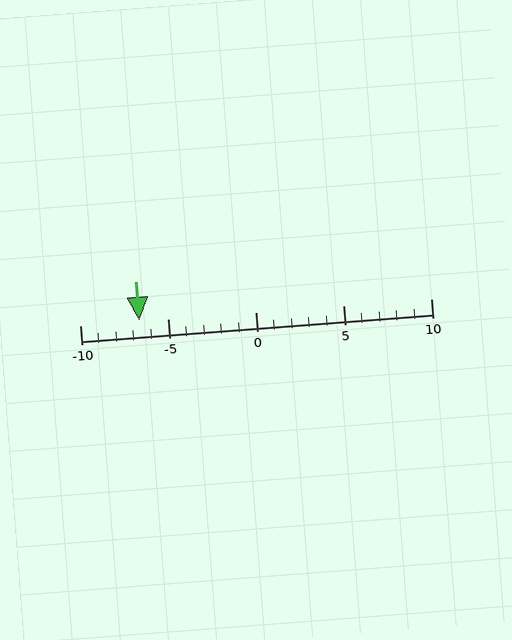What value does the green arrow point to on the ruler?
The green arrow points to approximately -7.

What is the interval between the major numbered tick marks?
The major tick marks are spaced 5 units apart.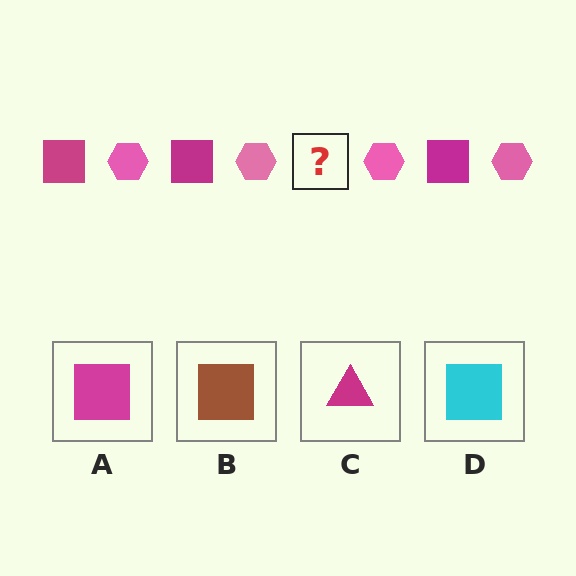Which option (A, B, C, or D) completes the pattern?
A.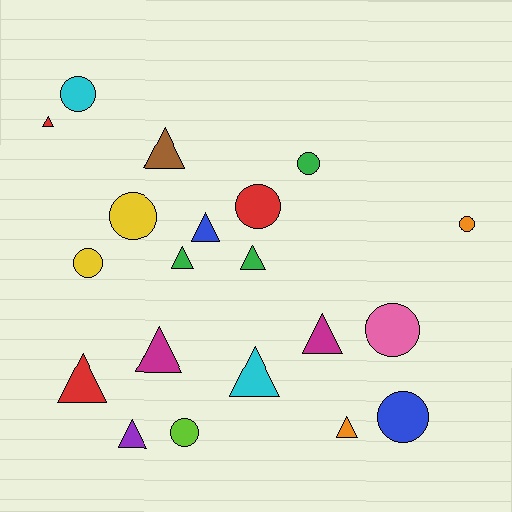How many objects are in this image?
There are 20 objects.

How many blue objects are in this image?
There are 2 blue objects.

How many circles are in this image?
There are 9 circles.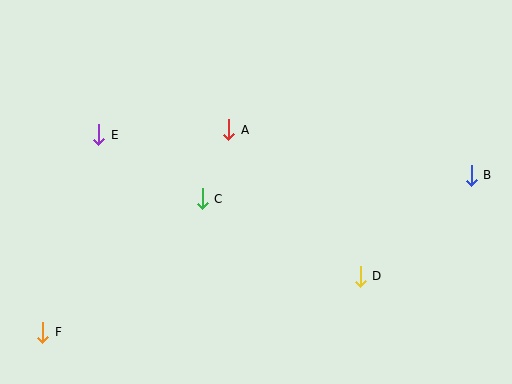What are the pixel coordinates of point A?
Point A is at (229, 130).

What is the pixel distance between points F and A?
The distance between F and A is 275 pixels.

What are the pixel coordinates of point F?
Point F is at (43, 332).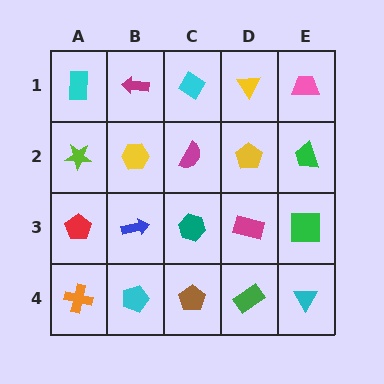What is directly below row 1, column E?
A green trapezoid.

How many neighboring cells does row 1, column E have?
2.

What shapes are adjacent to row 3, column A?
A lime star (row 2, column A), an orange cross (row 4, column A), a blue arrow (row 3, column B).